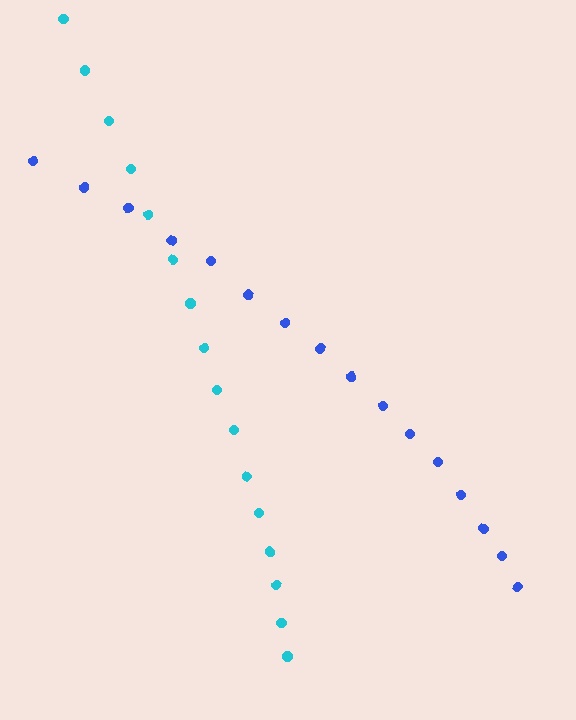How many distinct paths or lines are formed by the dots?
There are 2 distinct paths.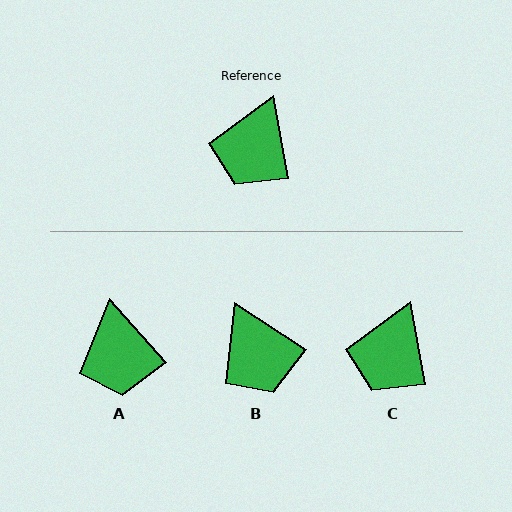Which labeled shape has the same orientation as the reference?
C.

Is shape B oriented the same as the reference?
No, it is off by about 47 degrees.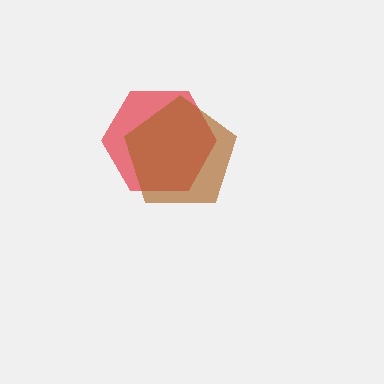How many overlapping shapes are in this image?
There are 2 overlapping shapes in the image.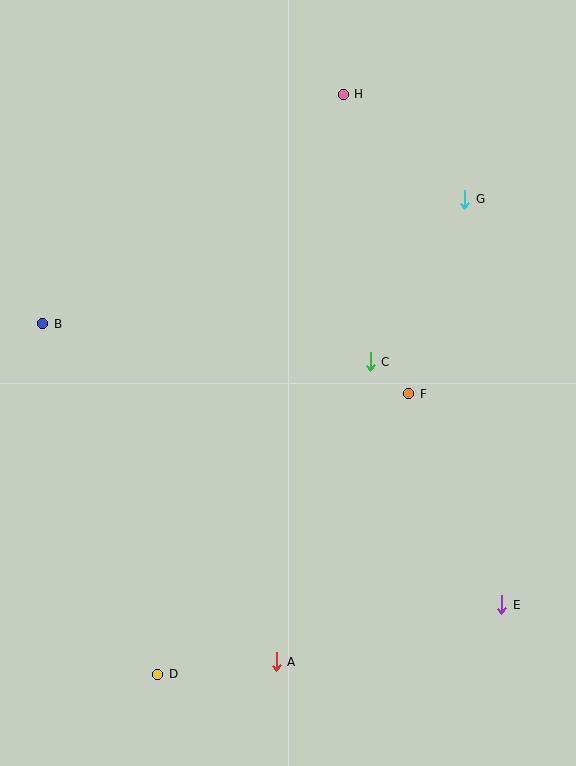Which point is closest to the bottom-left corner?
Point D is closest to the bottom-left corner.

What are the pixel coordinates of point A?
Point A is at (276, 662).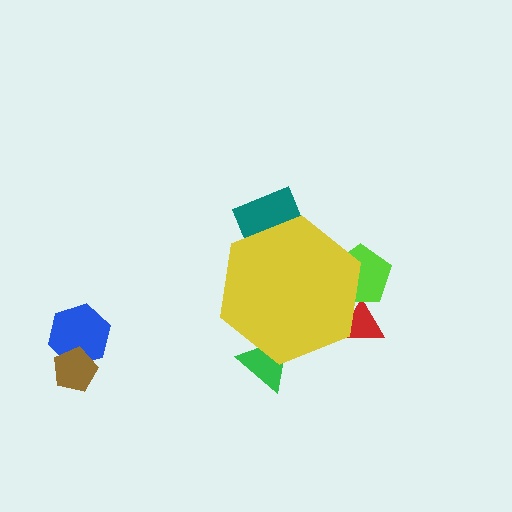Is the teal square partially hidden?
Yes, the teal square is partially hidden behind the yellow hexagon.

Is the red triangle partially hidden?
Yes, the red triangle is partially hidden behind the yellow hexagon.